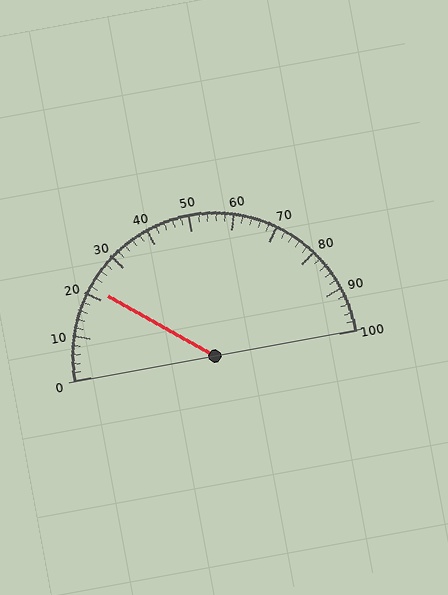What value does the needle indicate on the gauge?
The needle indicates approximately 22.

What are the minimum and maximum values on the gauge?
The gauge ranges from 0 to 100.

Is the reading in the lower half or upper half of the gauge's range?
The reading is in the lower half of the range (0 to 100).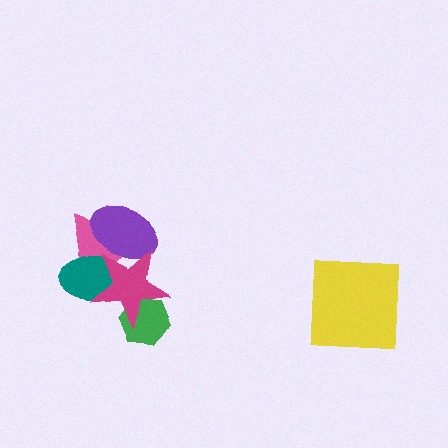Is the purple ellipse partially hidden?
Yes, it is partially covered by another shape.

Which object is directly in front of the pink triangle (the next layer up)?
The teal ellipse is directly in front of the pink triangle.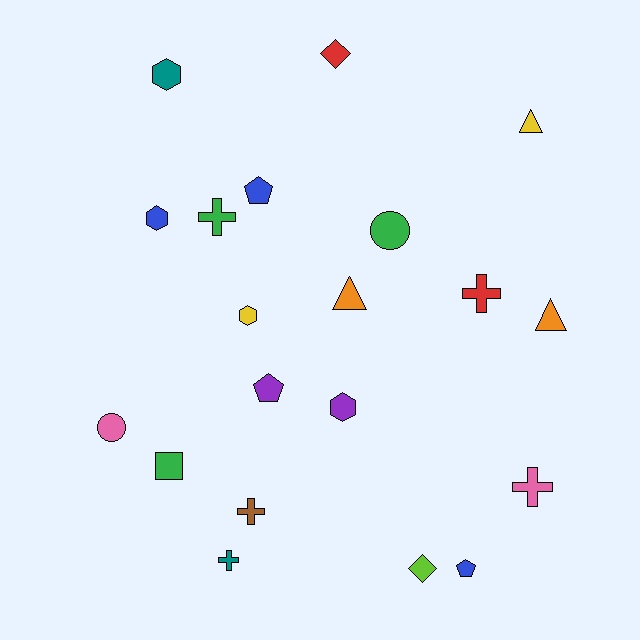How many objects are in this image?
There are 20 objects.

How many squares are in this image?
There is 1 square.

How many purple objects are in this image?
There are 2 purple objects.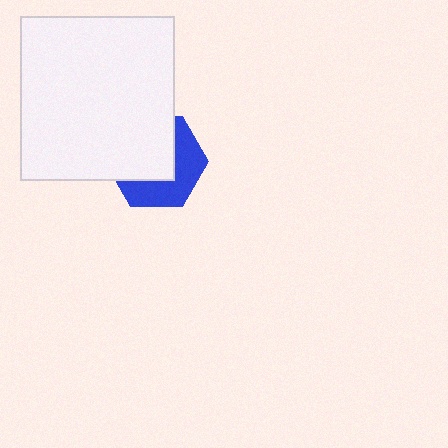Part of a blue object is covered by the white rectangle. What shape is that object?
It is a hexagon.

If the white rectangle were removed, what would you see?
You would see the complete blue hexagon.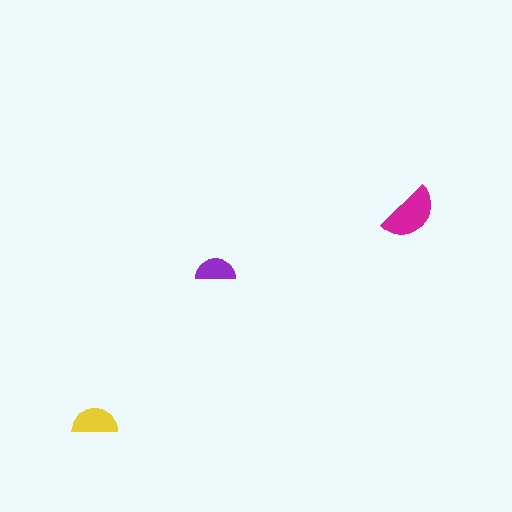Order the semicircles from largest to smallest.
the magenta one, the yellow one, the purple one.